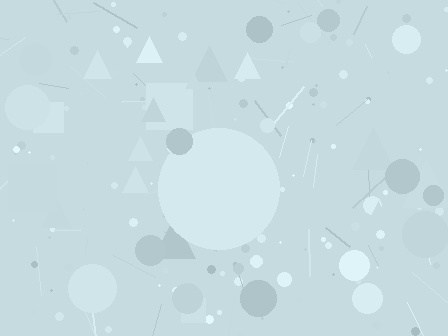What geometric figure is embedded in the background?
A circle is embedded in the background.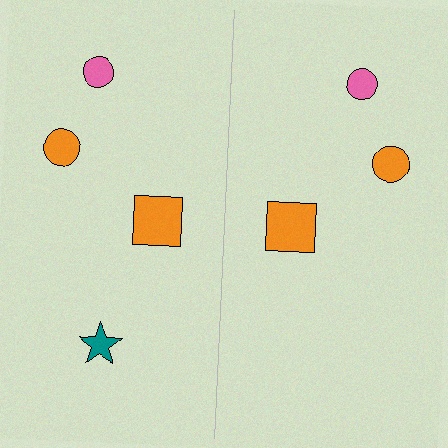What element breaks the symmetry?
A teal star is missing from the right side.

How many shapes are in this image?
There are 7 shapes in this image.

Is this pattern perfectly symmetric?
No, the pattern is not perfectly symmetric. A teal star is missing from the right side.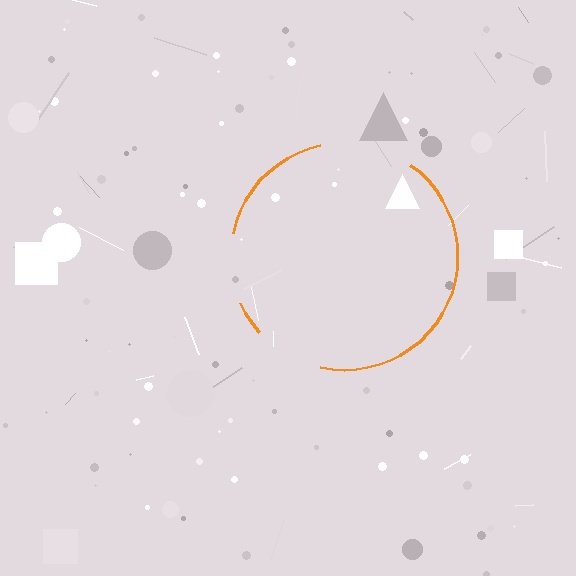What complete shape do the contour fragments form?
The contour fragments form a circle.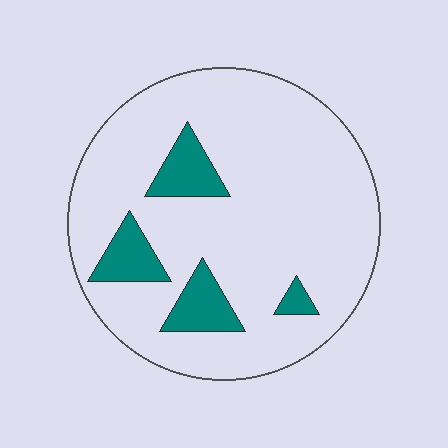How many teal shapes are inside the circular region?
4.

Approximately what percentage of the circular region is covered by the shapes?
Approximately 15%.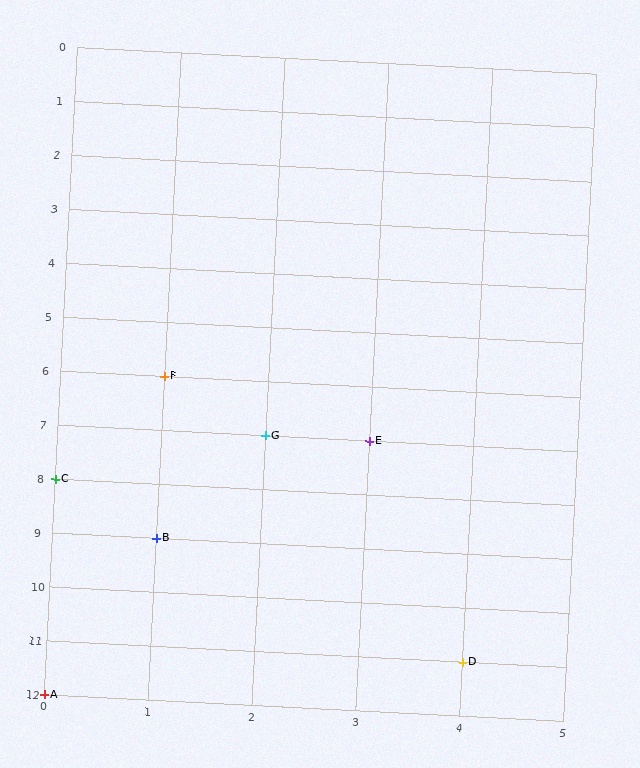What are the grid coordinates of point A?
Point A is at grid coordinates (0, 12).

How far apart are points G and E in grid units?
Points G and E are 1 column apart.